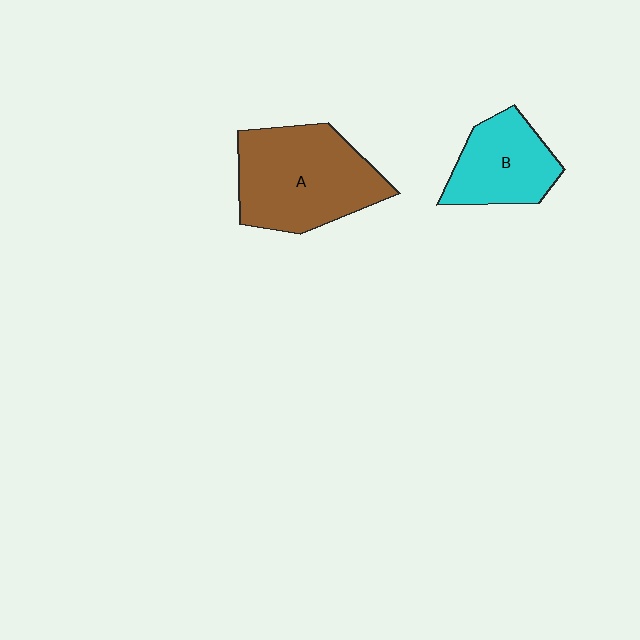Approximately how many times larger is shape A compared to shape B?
Approximately 1.6 times.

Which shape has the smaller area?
Shape B (cyan).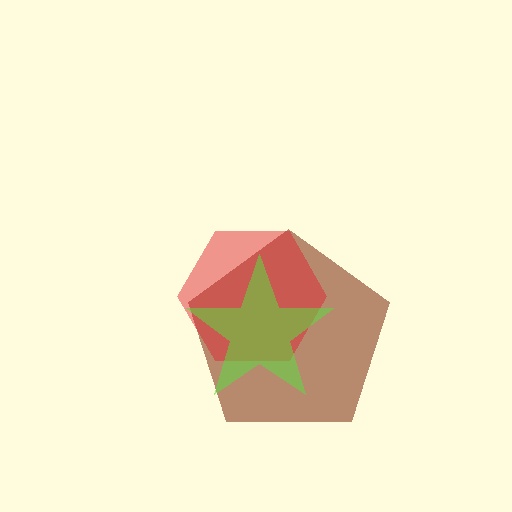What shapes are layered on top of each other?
The layered shapes are: a brown pentagon, a red hexagon, a lime star.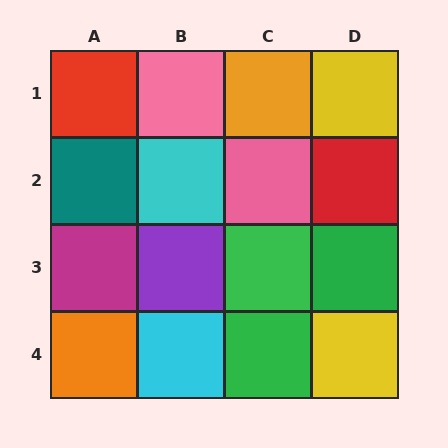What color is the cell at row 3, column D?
Green.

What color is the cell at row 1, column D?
Yellow.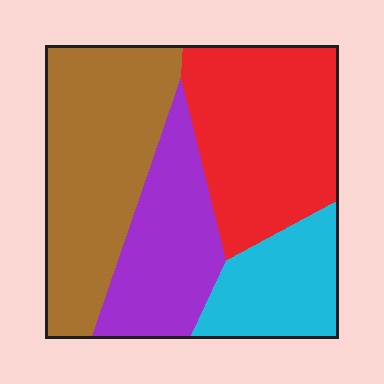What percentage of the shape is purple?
Purple covers around 20% of the shape.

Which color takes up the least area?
Cyan, at roughly 15%.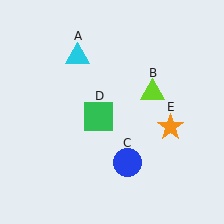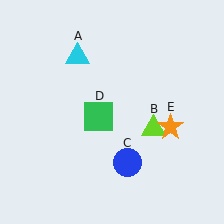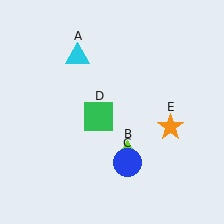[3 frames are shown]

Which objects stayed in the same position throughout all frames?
Cyan triangle (object A) and blue circle (object C) and green square (object D) and orange star (object E) remained stationary.